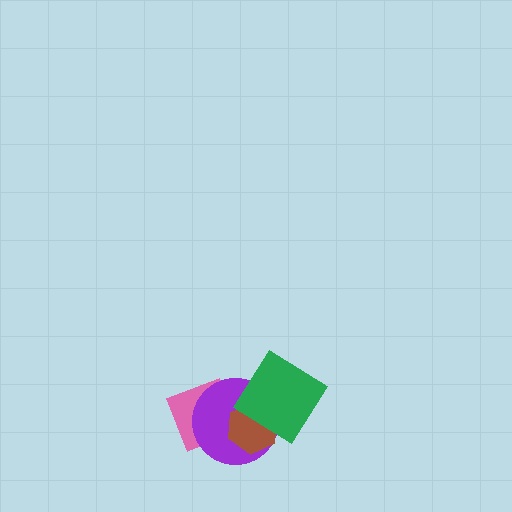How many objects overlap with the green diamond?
2 objects overlap with the green diamond.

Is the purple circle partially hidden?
Yes, it is partially covered by another shape.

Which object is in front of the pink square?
The purple circle is in front of the pink square.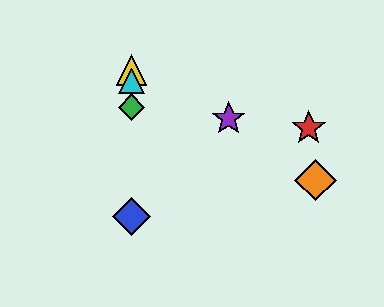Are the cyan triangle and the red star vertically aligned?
No, the cyan triangle is at x≈132 and the red star is at x≈309.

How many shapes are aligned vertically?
4 shapes (the blue diamond, the green diamond, the yellow triangle, the cyan triangle) are aligned vertically.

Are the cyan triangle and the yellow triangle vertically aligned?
Yes, both are at x≈132.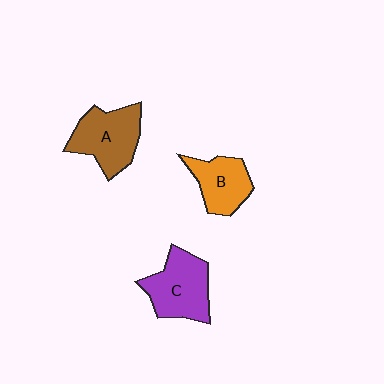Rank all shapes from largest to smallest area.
From largest to smallest: C (purple), A (brown), B (orange).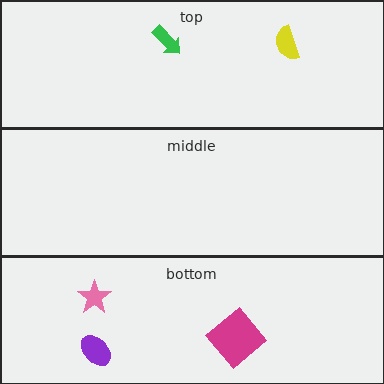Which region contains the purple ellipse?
The bottom region.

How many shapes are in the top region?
2.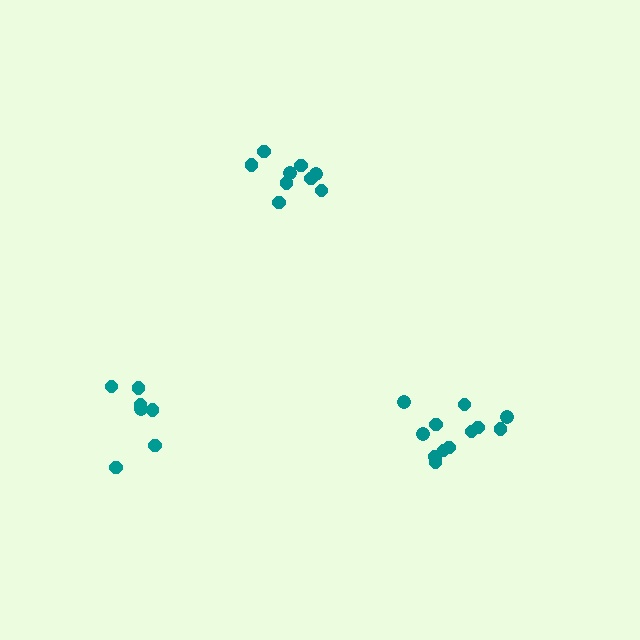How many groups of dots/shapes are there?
There are 3 groups.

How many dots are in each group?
Group 1: 12 dots, Group 2: 7 dots, Group 3: 9 dots (28 total).